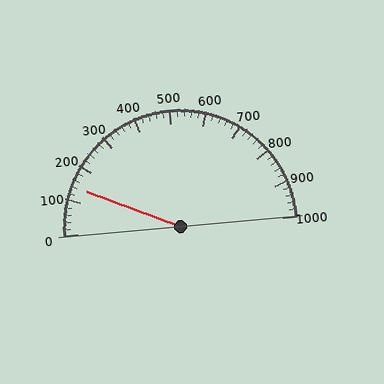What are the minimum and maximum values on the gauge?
The gauge ranges from 0 to 1000.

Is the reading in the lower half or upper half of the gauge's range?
The reading is in the lower half of the range (0 to 1000).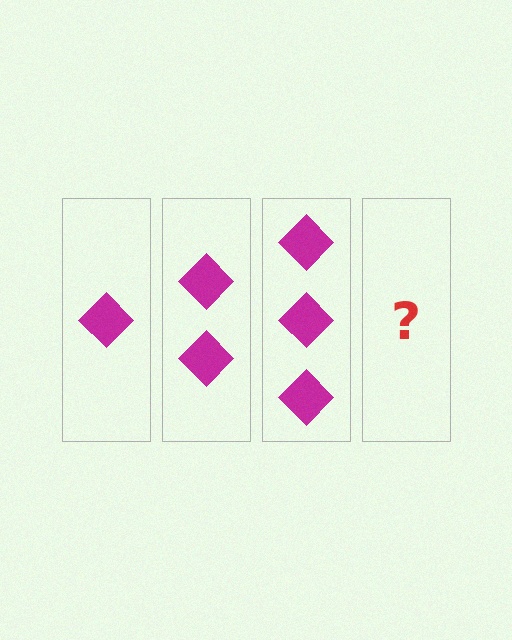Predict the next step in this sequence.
The next step is 4 diamonds.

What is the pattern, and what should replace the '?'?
The pattern is that each step adds one more diamond. The '?' should be 4 diamonds.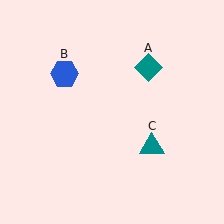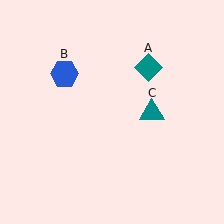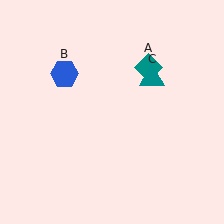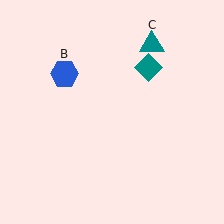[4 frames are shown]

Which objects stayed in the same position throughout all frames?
Teal diamond (object A) and blue hexagon (object B) remained stationary.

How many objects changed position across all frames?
1 object changed position: teal triangle (object C).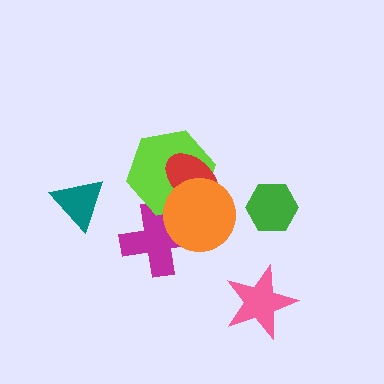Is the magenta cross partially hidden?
Yes, it is partially covered by another shape.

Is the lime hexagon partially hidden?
Yes, it is partially covered by another shape.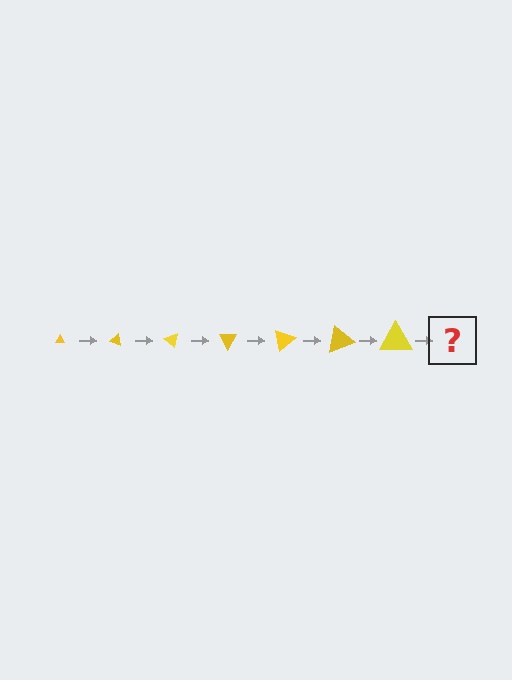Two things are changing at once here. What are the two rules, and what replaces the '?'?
The two rules are that the triangle grows larger each step and it rotates 20 degrees each step. The '?' should be a triangle, larger than the previous one and rotated 140 degrees from the start.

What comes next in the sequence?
The next element should be a triangle, larger than the previous one and rotated 140 degrees from the start.